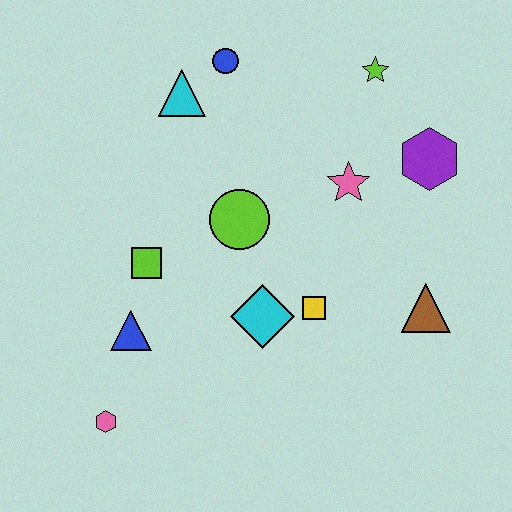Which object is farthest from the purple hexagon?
The pink hexagon is farthest from the purple hexagon.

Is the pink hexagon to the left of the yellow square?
Yes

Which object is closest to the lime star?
The purple hexagon is closest to the lime star.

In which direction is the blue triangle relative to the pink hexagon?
The blue triangle is above the pink hexagon.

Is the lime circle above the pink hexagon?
Yes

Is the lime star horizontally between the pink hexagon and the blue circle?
No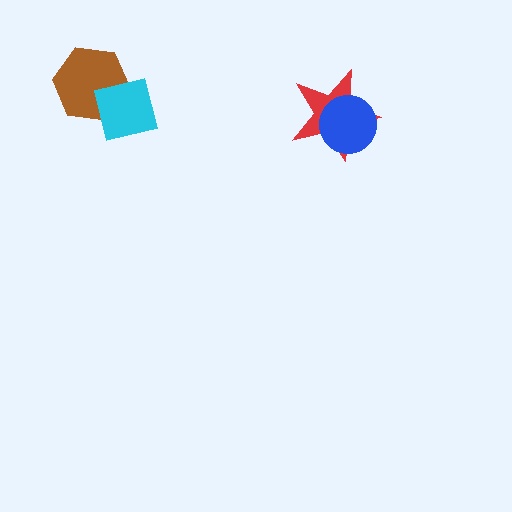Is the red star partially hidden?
Yes, it is partially covered by another shape.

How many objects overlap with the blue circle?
1 object overlaps with the blue circle.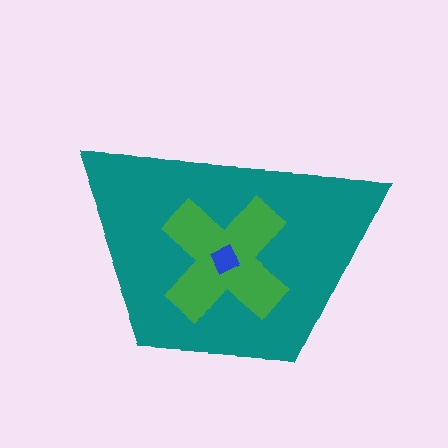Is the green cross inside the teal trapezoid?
Yes.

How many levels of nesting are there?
3.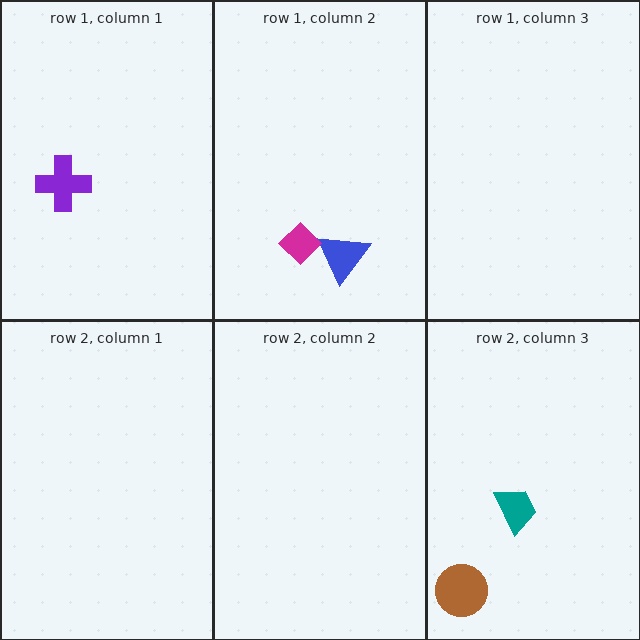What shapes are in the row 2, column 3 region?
The brown circle, the teal trapezoid.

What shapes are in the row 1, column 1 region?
The purple cross.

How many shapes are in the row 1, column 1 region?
1.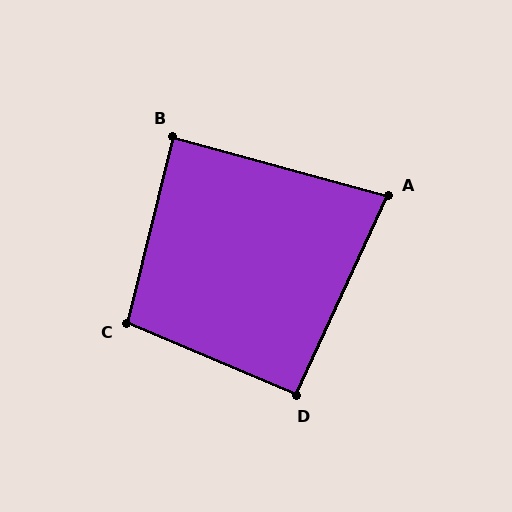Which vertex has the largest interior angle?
C, at approximately 99 degrees.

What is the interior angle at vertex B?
Approximately 89 degrees (approximately right).